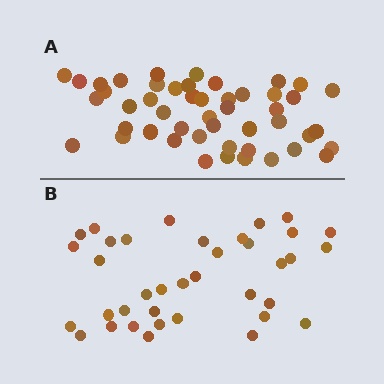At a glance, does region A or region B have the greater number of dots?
Region A (the top region) has more dots.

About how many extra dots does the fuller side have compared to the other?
Region A has roughly 12 or so more dots than region B.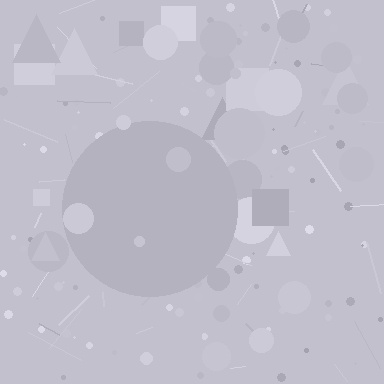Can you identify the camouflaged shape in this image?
The camouflaged shape is a circle.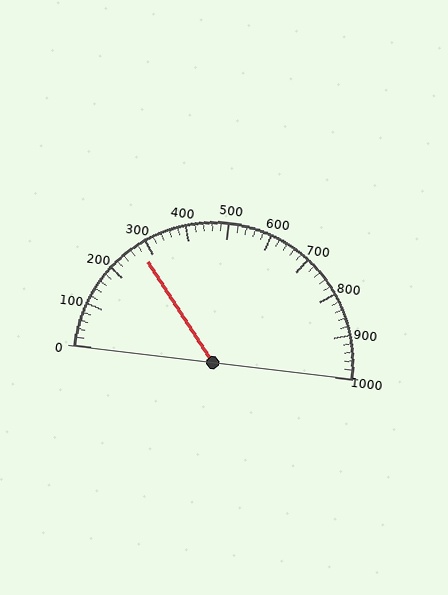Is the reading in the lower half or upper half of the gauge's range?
The reading is in the lower half of the range (0 to 1000).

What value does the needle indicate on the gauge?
The needle indicates approximately 280.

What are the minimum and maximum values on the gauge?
The gauge ranges from 0 to 1000.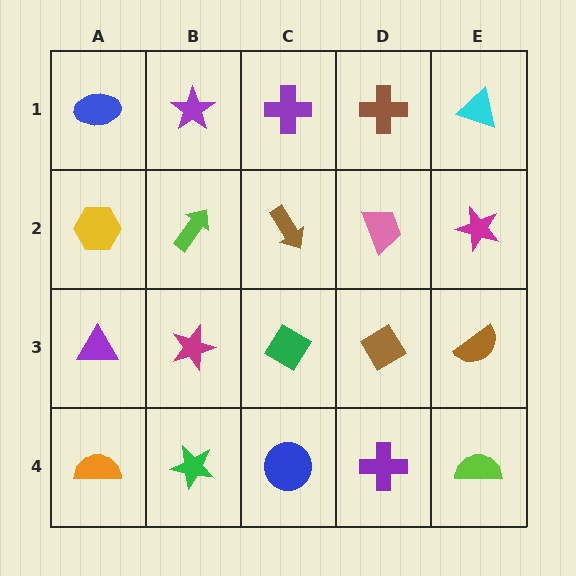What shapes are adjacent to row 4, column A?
A purple triangle (row 3, column A), a green star (row 4, column B).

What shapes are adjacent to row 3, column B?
A lime arrow (row 2, column B), a green star (row 4, column B), a purple triangle (row 3, column A), a green diamond (row 3, column C).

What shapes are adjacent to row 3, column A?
A yellow hexagon (row 2, column A), an orange semicircle (row 4, column A), a magenta star (row 3, column B).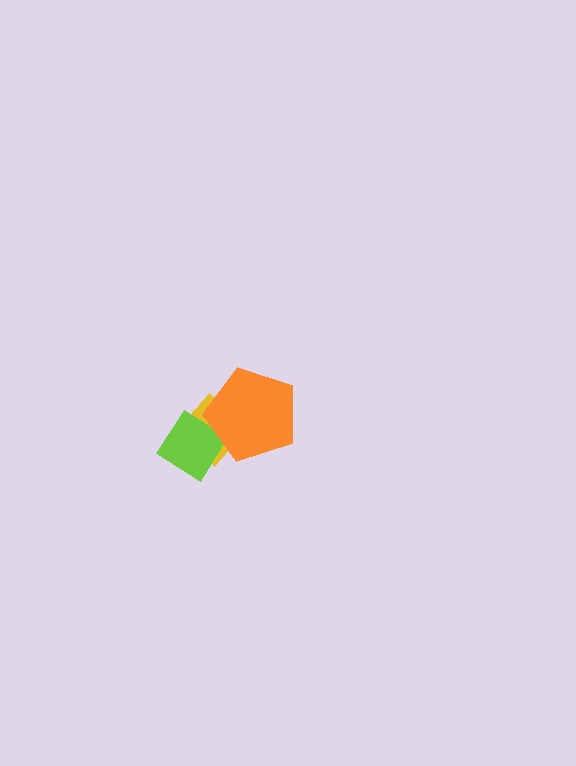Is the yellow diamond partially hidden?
Yes, it is partially covered by another shape.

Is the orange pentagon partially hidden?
No, no other shape covers it.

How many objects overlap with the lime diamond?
1 object overlaps with the lime diamond.